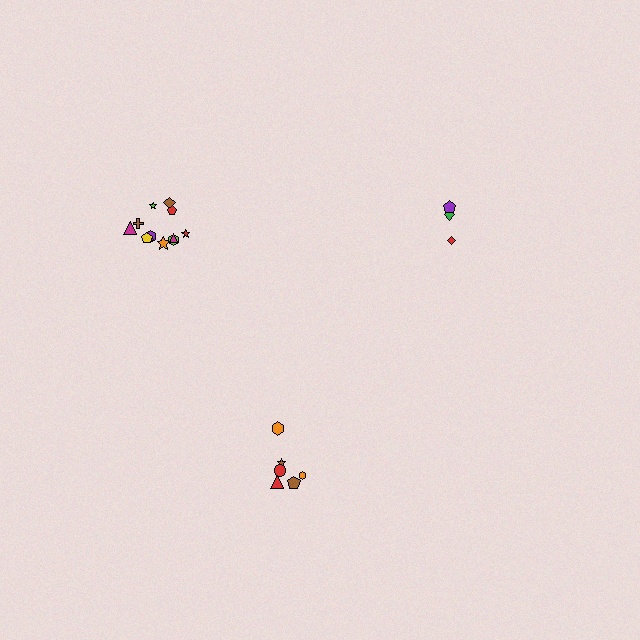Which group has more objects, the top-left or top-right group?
The top-left group.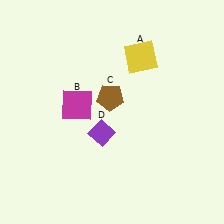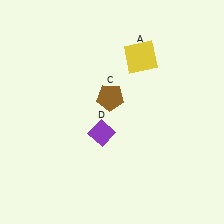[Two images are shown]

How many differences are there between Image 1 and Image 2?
There is 1 difference between the two images.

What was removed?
The magenta square (B) was removed in Image 2.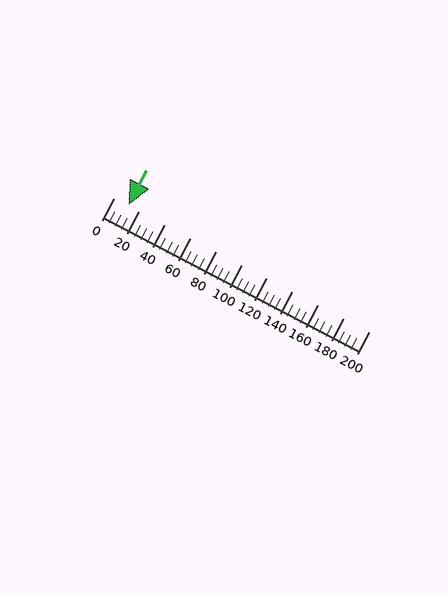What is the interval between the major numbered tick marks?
The major tick marks are spaced 20 units apart.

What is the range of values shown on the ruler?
The ruler shows values from 0 to 200.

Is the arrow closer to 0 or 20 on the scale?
The arrow is closer to 20.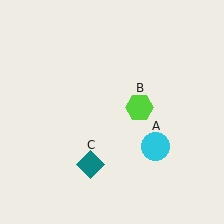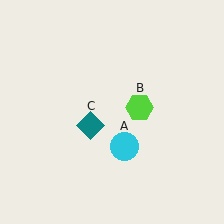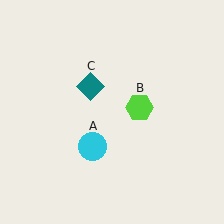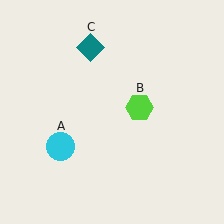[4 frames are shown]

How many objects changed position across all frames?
2 objects changed position: cyan circle (object A), teal diamond (object C).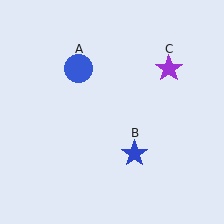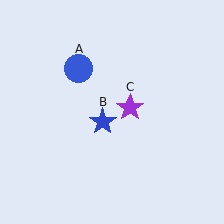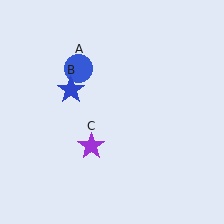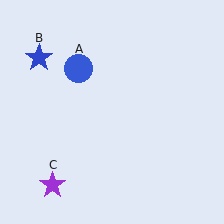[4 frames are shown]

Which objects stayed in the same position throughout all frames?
Blue circle (object A) remained stationary.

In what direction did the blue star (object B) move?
The blue star (object B) moved up and to the left.